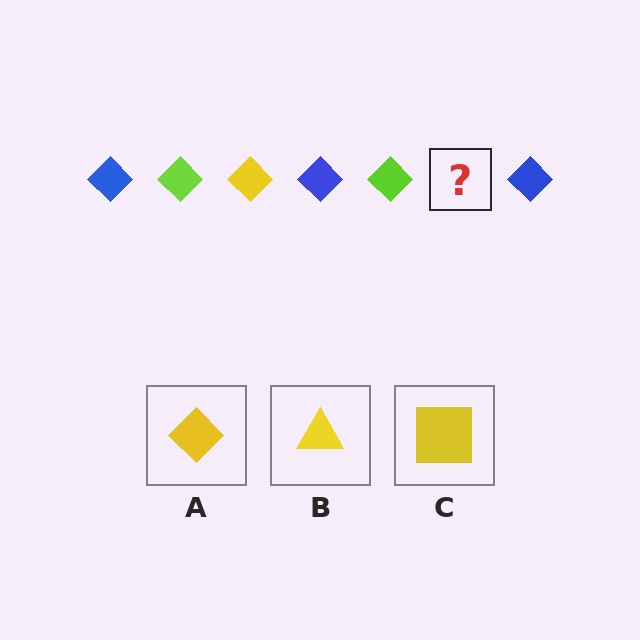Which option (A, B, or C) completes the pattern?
A.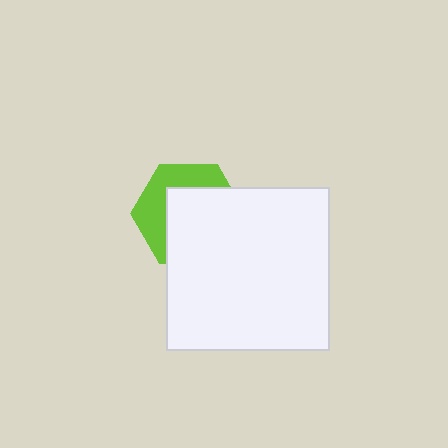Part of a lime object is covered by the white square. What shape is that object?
It is a hexagon.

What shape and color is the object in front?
The object in front is a white square.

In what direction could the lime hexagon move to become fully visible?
The lime hexagon could move toward the upper-left. That would shift it out from behind the white square entirely.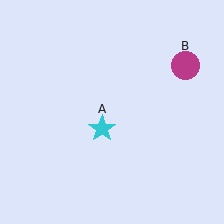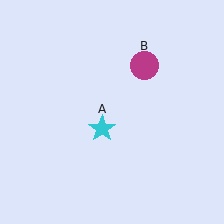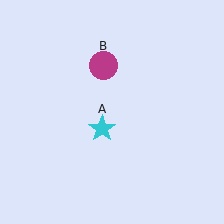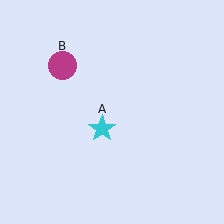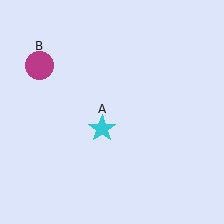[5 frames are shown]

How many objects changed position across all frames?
1 object changed position: magenta circle (object B).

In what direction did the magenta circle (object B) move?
The magenta circle (object B) moved left.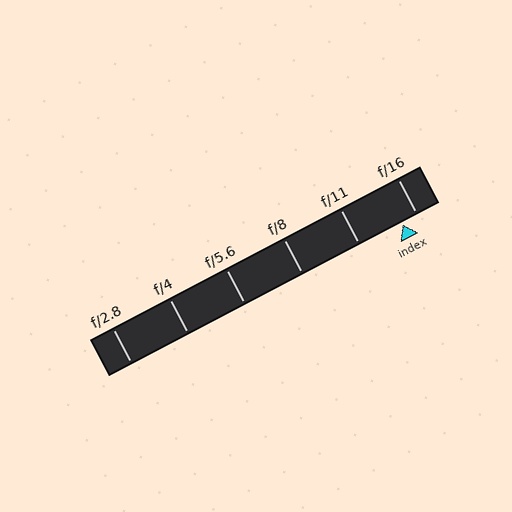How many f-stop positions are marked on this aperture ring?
There are 6 f-stop positions marked.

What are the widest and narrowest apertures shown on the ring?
The widest aperture shown is f/2.8 and the narrowest is f/16.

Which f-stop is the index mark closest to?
The index mark is closest to f/16.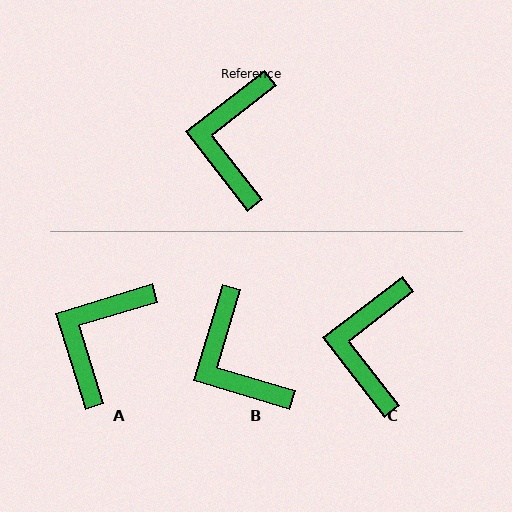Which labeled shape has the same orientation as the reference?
C.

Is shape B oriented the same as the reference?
No, it is off by about 36 degrees.